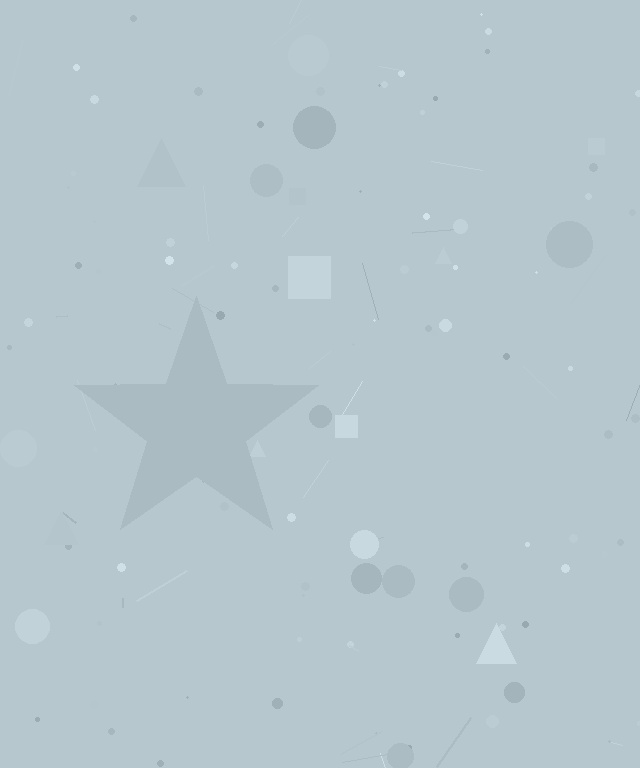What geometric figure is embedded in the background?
A star is embedded in the background.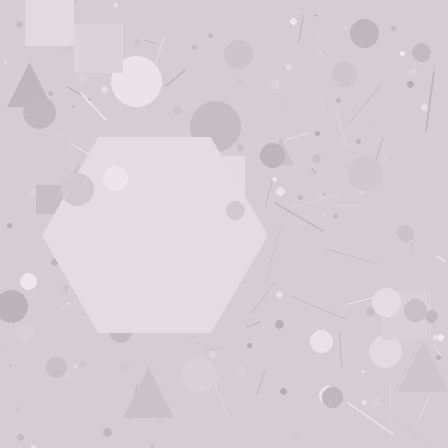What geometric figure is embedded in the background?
A hexagon is embedded in the background.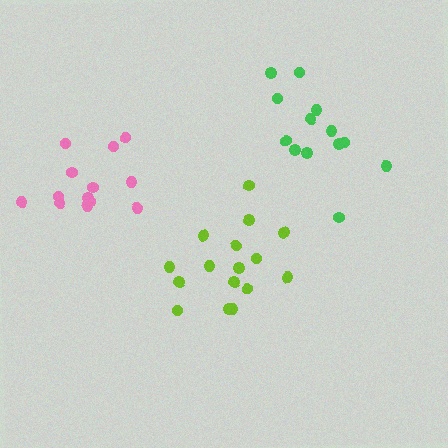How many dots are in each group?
Group 1: 16 dots, Group 2: 13 dots, Group 3: 13 dots (42 total).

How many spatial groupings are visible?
There are 3 spatial groupings.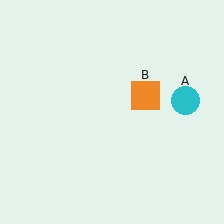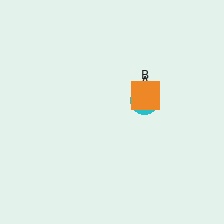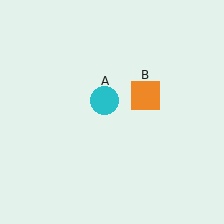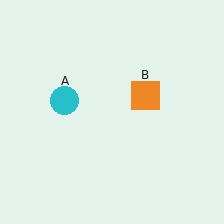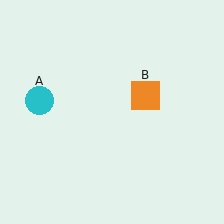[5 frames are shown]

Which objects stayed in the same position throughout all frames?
Orange square (object B) remained stationary.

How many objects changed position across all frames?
1 object changed position: cyan circle (object A).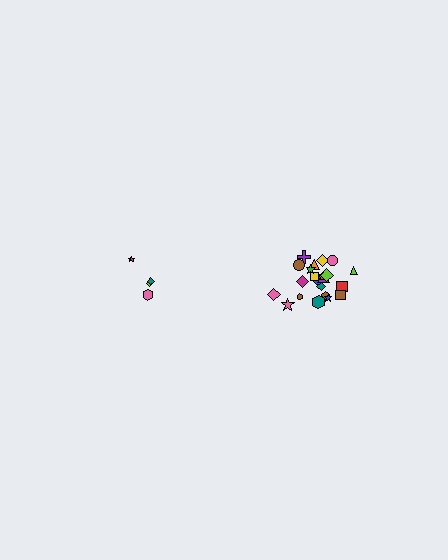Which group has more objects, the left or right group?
The right group.